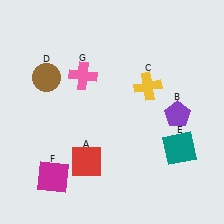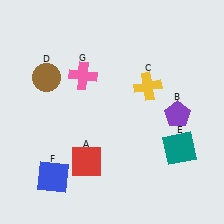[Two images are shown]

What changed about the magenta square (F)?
In Image 1, F is magenta. In Image 2, it changed to blue.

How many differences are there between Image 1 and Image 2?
There is 1 difference between the two images.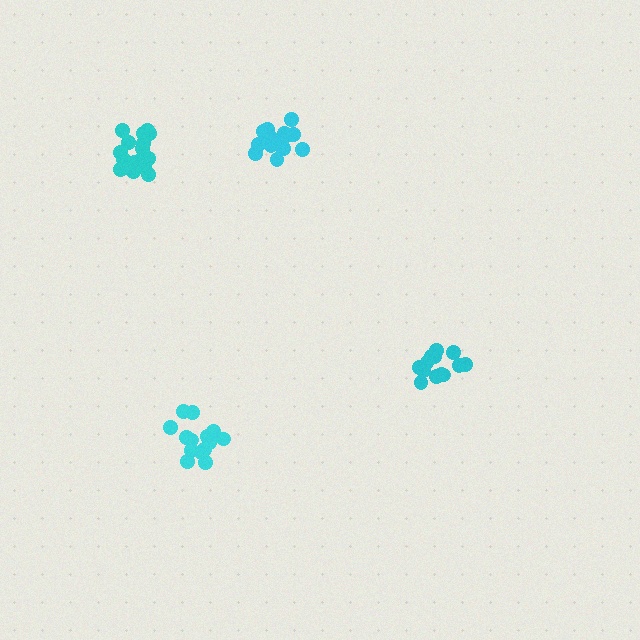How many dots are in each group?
Group 1: 13 dots, Group 2: 19 dots, Group 3: 14 dots, Group 4: 16 dots (62 total).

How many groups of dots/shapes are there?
There are 4 groups.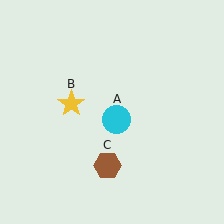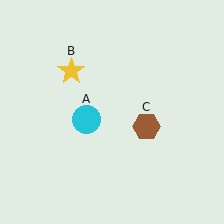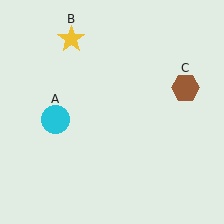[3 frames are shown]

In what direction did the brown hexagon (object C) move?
The brown hexagon (object C) moved up and to the right.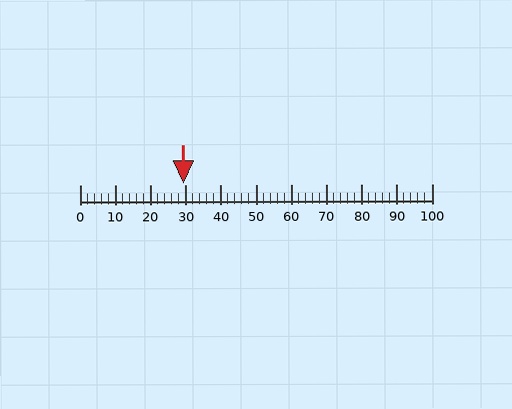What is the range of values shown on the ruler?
The ruler shows values from 0 to 100.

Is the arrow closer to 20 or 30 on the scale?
The arrow is closer to 30.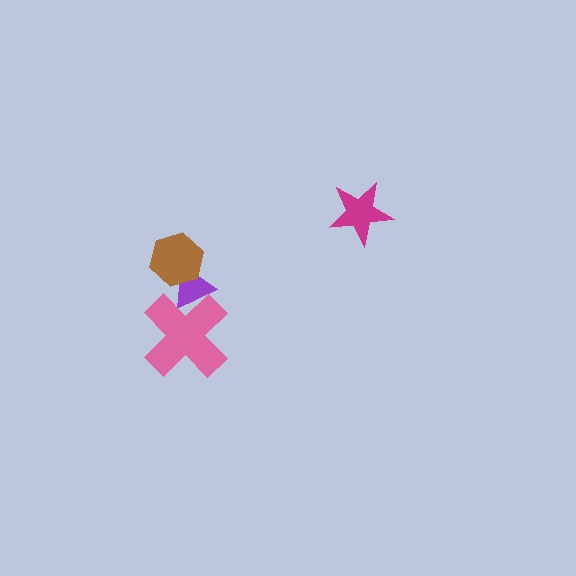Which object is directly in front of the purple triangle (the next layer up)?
The brown hexagon is directly in front of the purple triangle.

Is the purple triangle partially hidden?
Yes, it is partially covered by another shape.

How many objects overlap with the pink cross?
1 object overlaps with the pink cross.